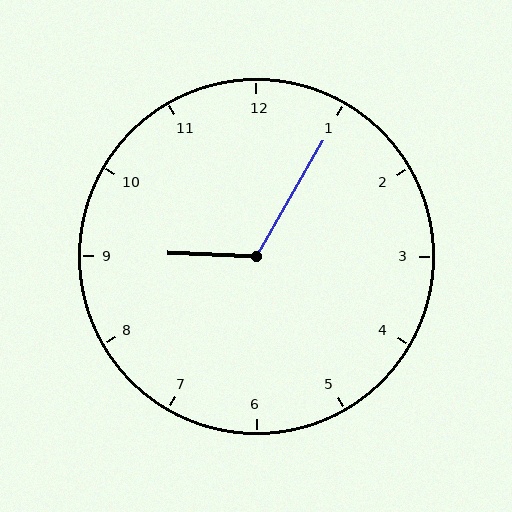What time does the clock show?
9:05.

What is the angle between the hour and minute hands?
Approximately 118 degrees.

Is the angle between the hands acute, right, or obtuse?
It is obtuse.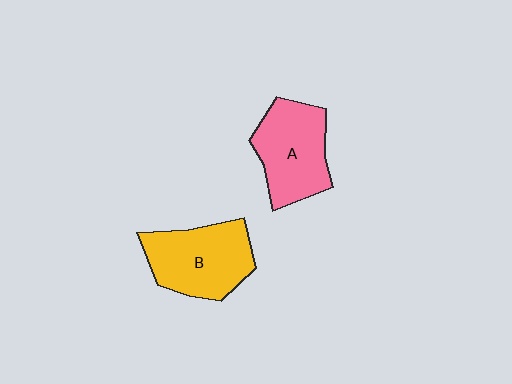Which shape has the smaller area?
Shape A (pink).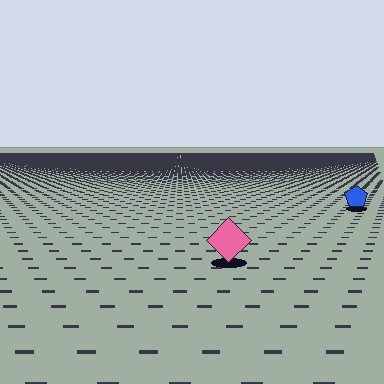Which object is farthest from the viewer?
The blue pentagon is farthest from the viewer. It appears smaller and the ground texture around it is denser.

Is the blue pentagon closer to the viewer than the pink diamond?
No. The pink diamond is closer — you can tell from the texture gradient: the ground texture is coarser near it.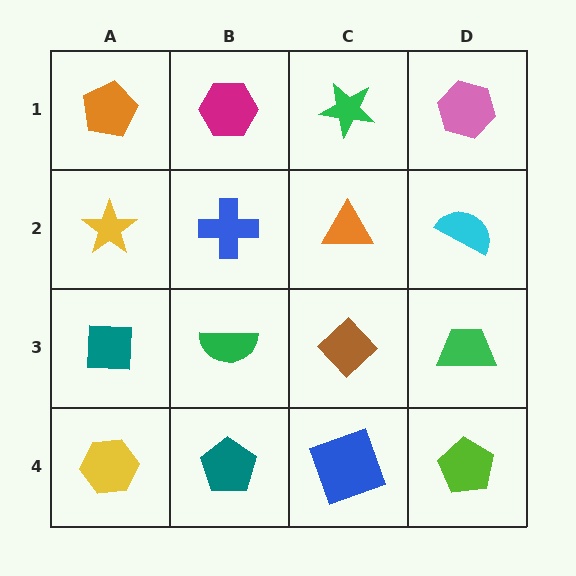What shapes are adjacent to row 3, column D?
A cyan semicircle (row 2, column D), a lime pentagon (row 4, column D), a brown diamond (row 3, column C).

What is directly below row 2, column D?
A green trapezoid.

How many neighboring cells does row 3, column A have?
3.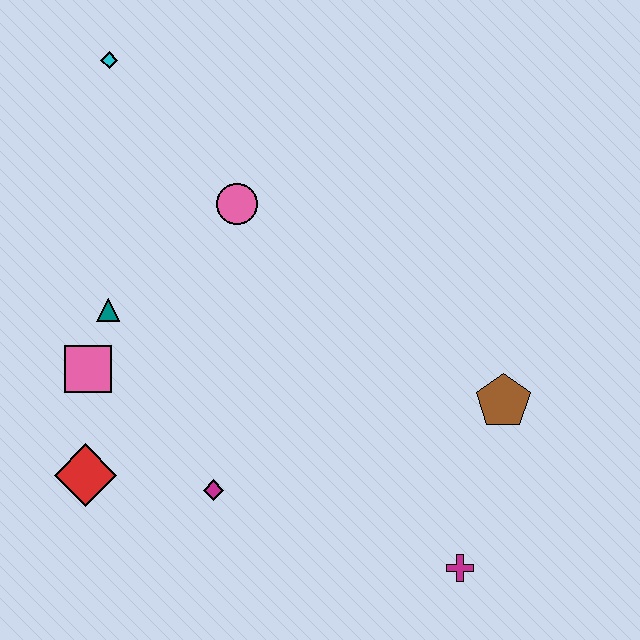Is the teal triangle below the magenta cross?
No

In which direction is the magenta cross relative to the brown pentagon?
The magenta cross is below the brown pentagon.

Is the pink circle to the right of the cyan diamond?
Yes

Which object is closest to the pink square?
The teal triangle is closest to the pink square.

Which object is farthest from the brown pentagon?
The cyan diamond is farthest from the brown pentagon.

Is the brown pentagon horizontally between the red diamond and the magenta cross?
No